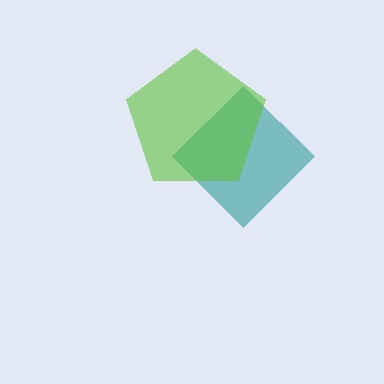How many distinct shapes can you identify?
There are 2 distinct shapes: a teal diamond, a lime pentagon.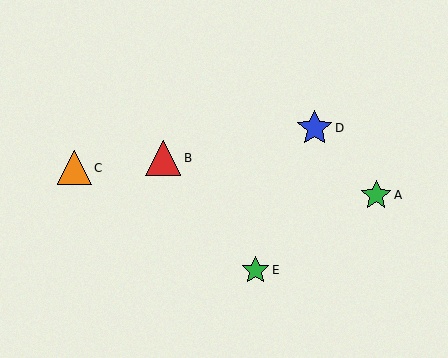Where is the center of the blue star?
The center of the blue star is at (315, 128).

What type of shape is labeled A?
Shape A is a green star.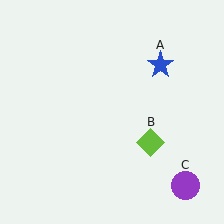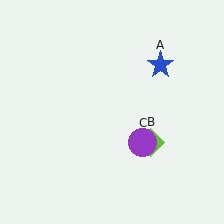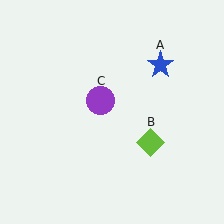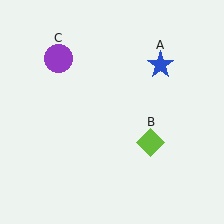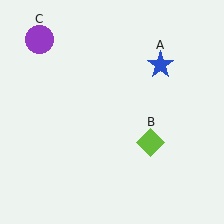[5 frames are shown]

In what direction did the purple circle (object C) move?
The purple circle (object C) moved up and to the left.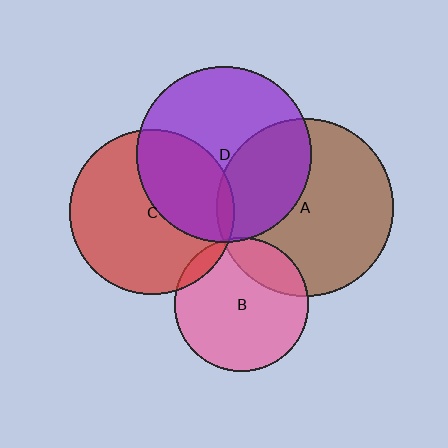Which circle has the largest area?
Circle A (brown).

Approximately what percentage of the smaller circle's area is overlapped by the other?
Approximately 5%.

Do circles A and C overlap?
Yes.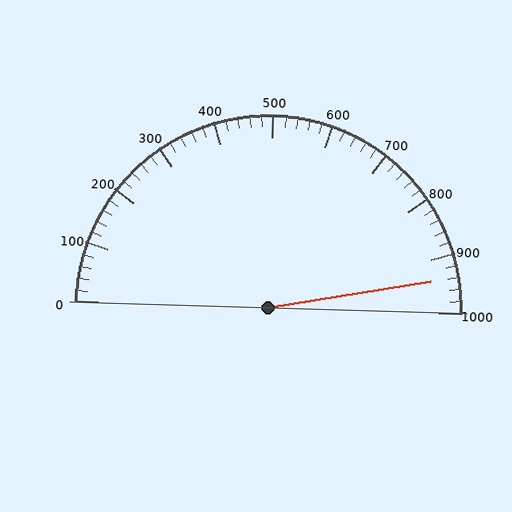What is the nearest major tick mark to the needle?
The nearest major tick mark is 900.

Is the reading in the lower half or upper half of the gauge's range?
The reading is in the upper half of the range (0 to 1000).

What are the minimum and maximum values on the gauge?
The gauge ranges from 0 to 1000.